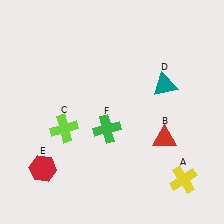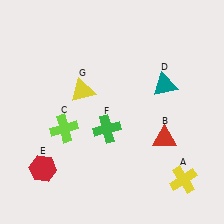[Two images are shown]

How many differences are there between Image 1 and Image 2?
There is 1 difference between the two images.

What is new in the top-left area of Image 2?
A yellow triangle (G) was added in the top-left area of Image 2.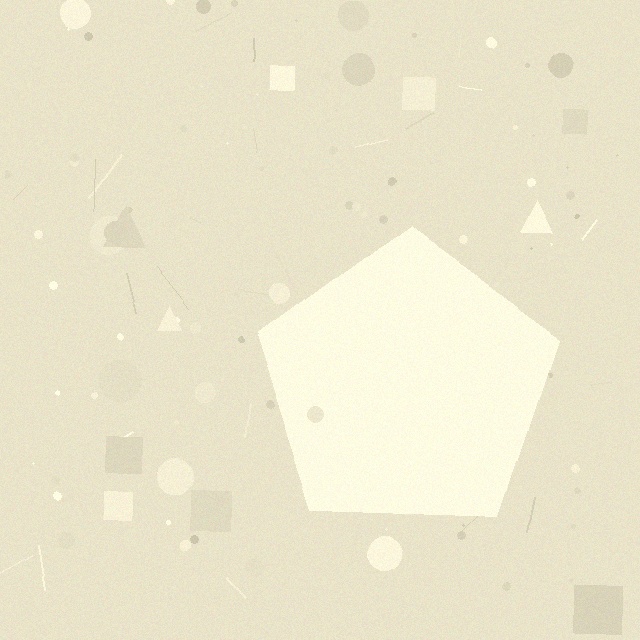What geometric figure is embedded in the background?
A pentagon is embedded in the background.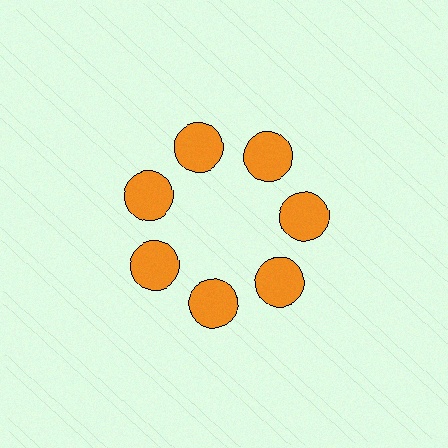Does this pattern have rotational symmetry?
Yes, this pattern has 7-fold rotational symmetry. It looks the same after rotating 51 degrees around the center.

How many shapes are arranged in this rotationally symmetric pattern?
There are 7 shapes, arranged in 7 groups of 1.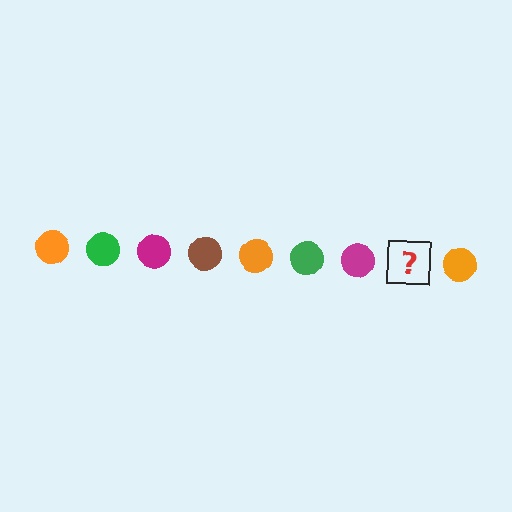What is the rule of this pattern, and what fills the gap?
The rule is that the pattern cycles through orange, green, magenta, brown circles. The gap should be filled with a brown circle.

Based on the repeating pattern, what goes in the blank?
The blank should be a brown circle.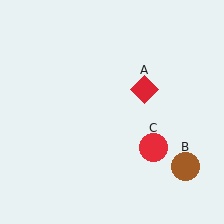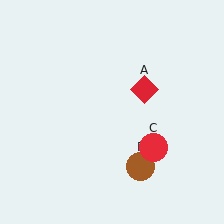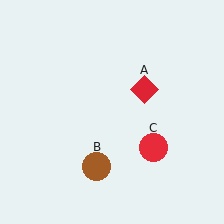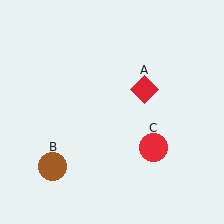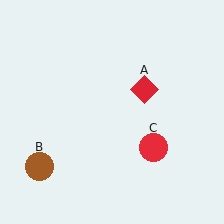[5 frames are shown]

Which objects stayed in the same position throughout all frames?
Red diamond (object A) and red circle (object C) remained stationary.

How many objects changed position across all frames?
1 object changed position: brown circle (object B).